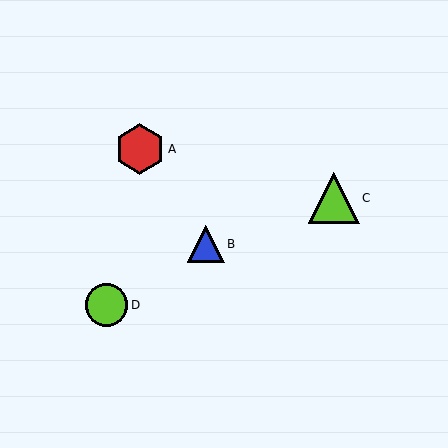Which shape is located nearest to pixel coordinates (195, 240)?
The blue triangle (labeled B) at (206, 244) is nearest to that location.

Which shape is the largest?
The lime triangle (labeled C) is the largest.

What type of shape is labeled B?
Shape B is a blue triangle.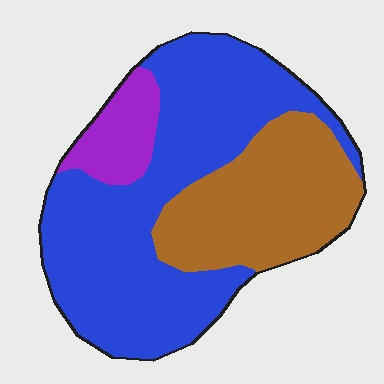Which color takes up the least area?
Purple, at roughly 10%.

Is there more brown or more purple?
Brown.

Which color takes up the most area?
Blue, at roughly 60%.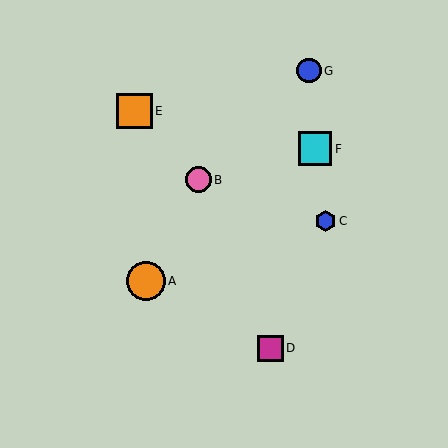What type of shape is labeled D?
Shape D is a magenta square.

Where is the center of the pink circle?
The center of the pink circle is at (198, 180).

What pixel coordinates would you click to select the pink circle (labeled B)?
Click at (198, 180) to select the pink circle B.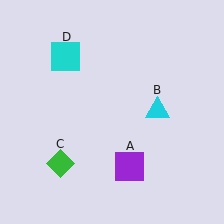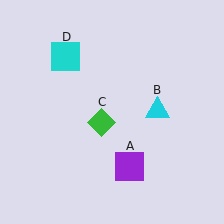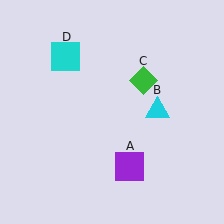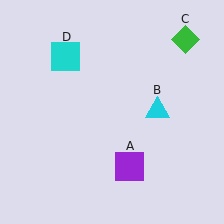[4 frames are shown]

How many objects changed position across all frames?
1 object changed position: green diamond (object C).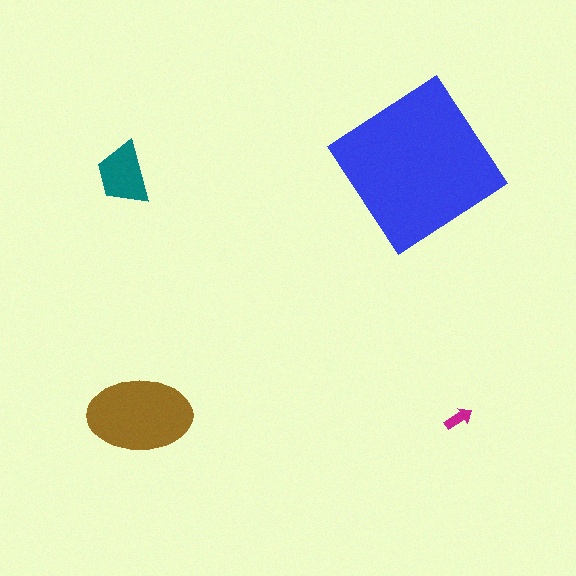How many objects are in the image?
There are 4 objects in the image.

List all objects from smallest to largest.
The magenta arrow, the teal trapezoid, the brown ellipse, the blue diamond.